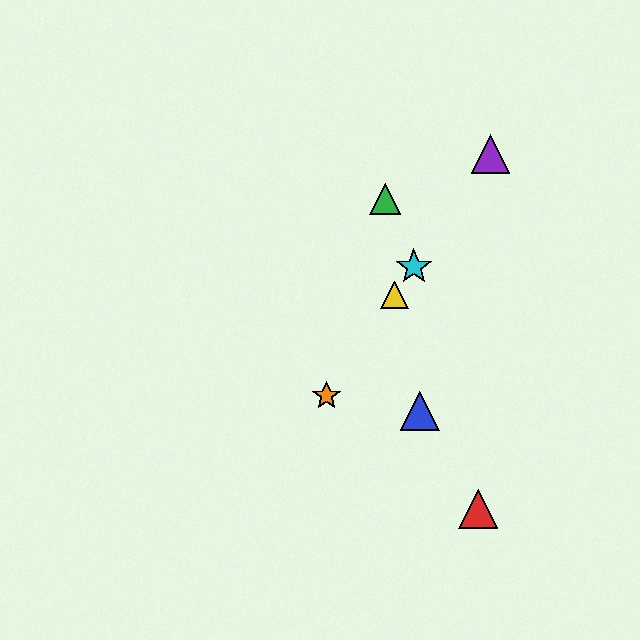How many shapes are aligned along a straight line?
4 shapes (the yellow triangle, the purple triangle, the orange star, the cyan star) are aligned along a straight line.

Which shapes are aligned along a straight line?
The yellow triangle, the purple triangle, the orange star, the cyan star are aligned along a straight line.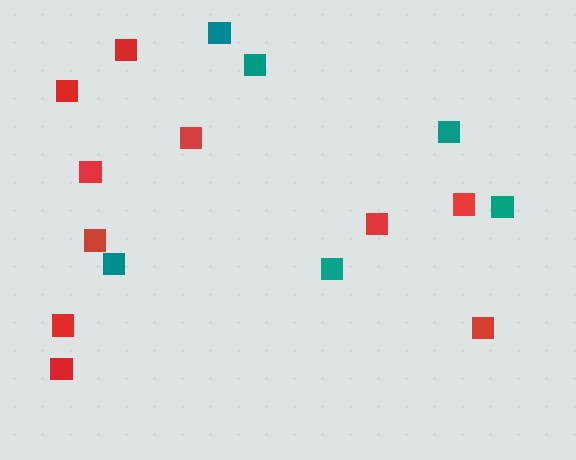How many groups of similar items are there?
There are 2 groups: one group of red squares (10) and one group of teal squares (6).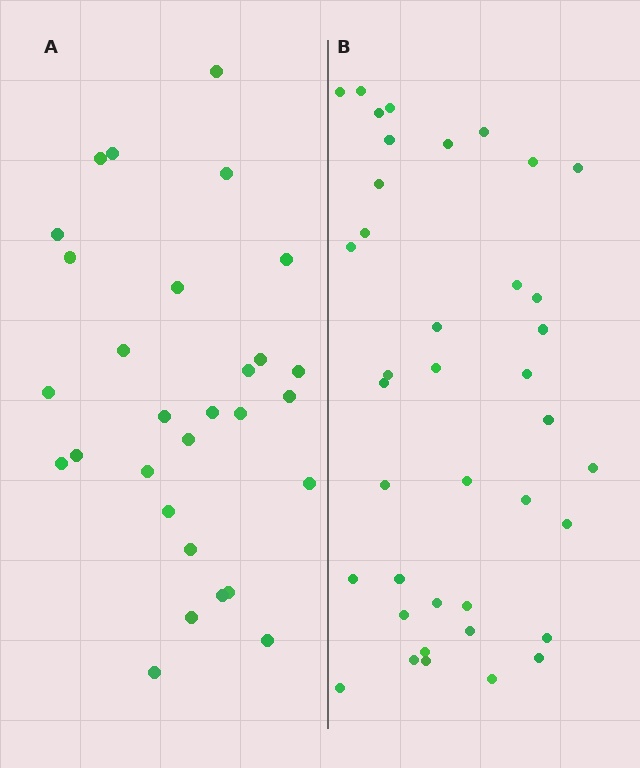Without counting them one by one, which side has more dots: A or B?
Region B (the right region) has more dots.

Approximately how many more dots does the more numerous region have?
Region B has roughly 10 or so more dots than region A.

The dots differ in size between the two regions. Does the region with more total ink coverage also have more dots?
No. Region A has more total ink coverage because its dots are larger, but region B actually contains more individual dots. Total area can be misleading — the number of items is what matters here.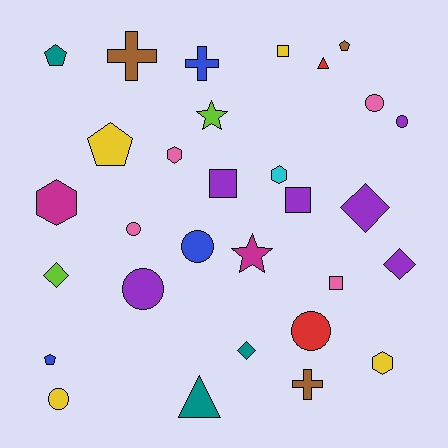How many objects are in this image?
There are 30 objects.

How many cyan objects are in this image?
There is 1 cyan object.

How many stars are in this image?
There are 2 stars.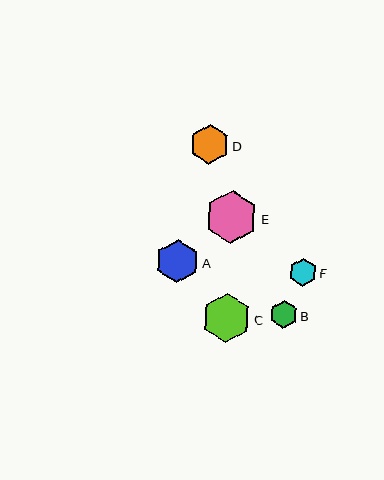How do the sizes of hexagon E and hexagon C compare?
Hexagon E and hexagon C are approximately the same size.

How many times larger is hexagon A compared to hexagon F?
Hexagon A is approximately 1.6 times the size of hexagon F.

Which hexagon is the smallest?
Hexagon F is the smallest with a size of approximately 28 pixels.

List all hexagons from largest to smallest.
From largest to smallest: E, C, A, D, B, F.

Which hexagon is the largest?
Hexagon E is the largest with a size of approximately 53 pixels.